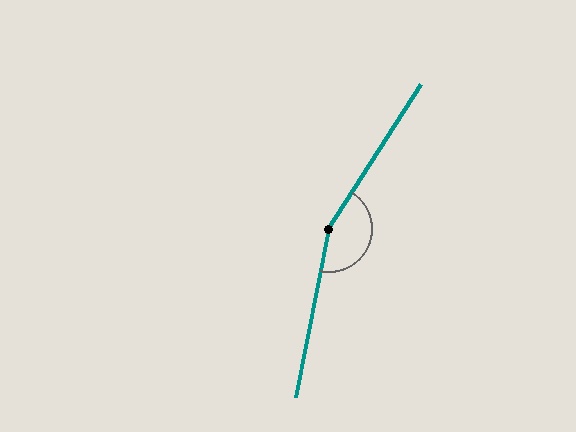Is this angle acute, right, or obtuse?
It is obtuse.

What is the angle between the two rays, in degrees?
Approximately 159 degrees.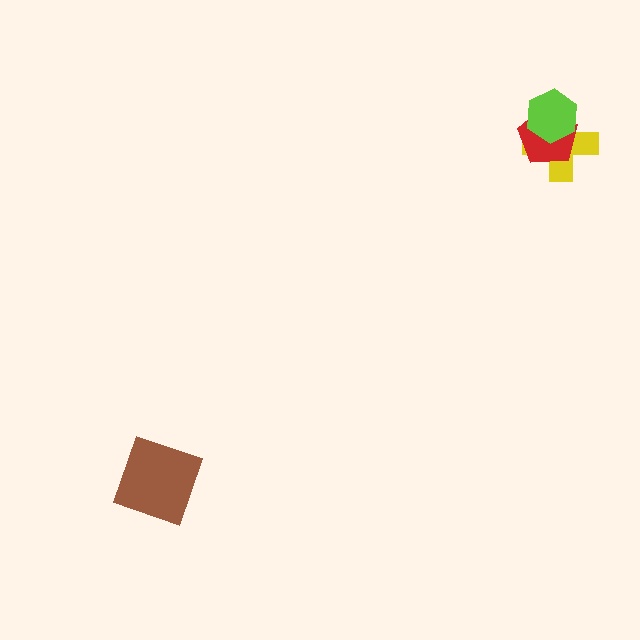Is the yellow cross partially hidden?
Yes, it is partially covered by another shape.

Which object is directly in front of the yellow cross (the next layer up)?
The red pentagon is directly in front of the yellow cross.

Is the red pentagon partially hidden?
Yes, it is partially covered by another shape.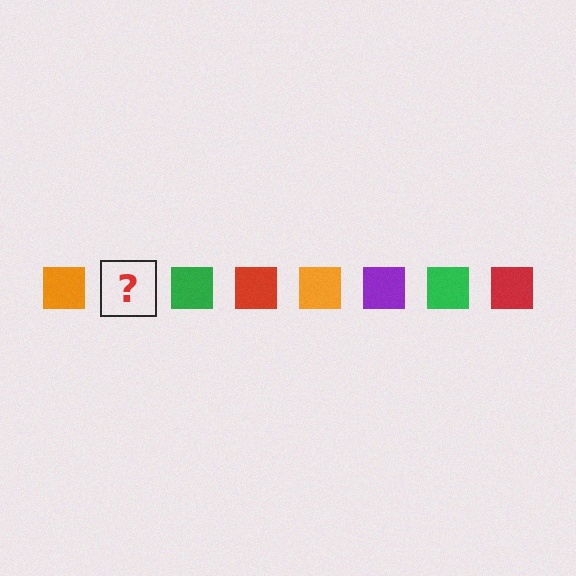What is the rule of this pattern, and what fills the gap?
The rule is that the pattern cycles through orange, purple, green, red squares. The gap should be filled with a purple square.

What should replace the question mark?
The question mark should be replaced with a purple square.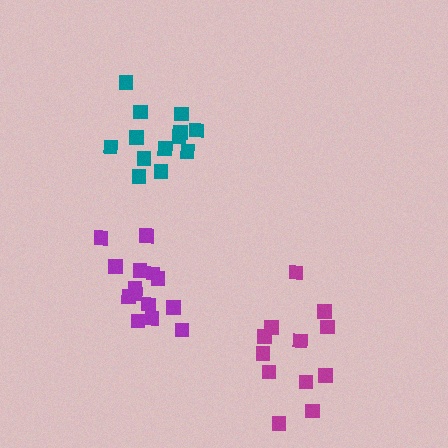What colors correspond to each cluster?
The clusters are colored: teal, magenta, purple.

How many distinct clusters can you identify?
There are 3 distinct clusters.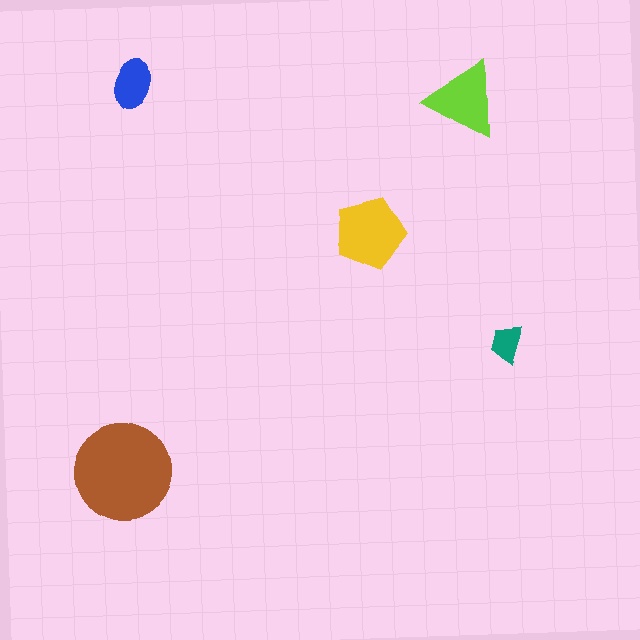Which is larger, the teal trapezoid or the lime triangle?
The lime triangle.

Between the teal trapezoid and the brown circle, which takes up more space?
The brown circle.